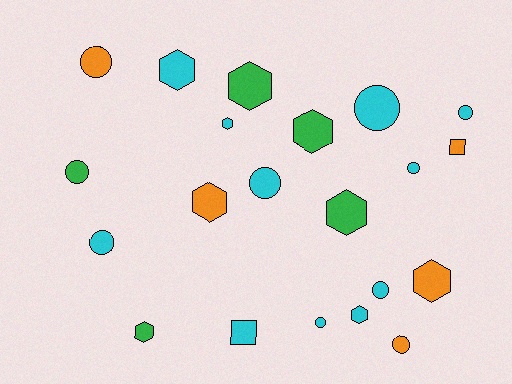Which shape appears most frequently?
Circle, with 10 objects.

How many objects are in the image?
There are 21 objects.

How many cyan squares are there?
There is 1 cyan square.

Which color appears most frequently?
Cyan, with 11 objects.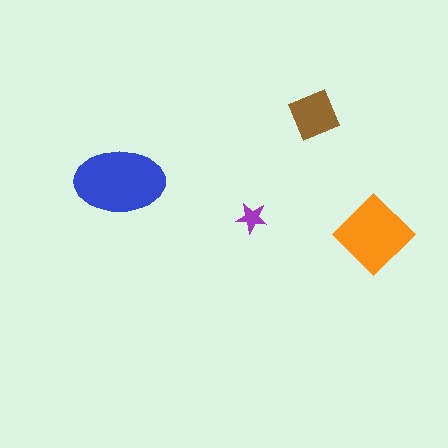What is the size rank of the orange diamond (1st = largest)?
2nd.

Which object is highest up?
The brown square is topmost.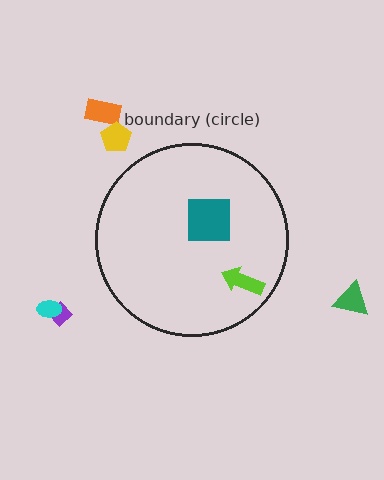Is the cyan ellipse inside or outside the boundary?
Outside.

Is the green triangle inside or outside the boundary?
Outside.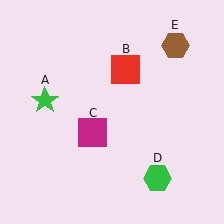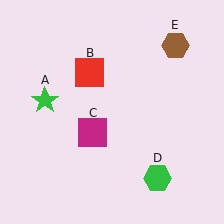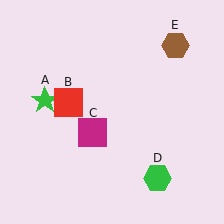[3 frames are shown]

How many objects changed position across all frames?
1 object changed position: red square (object B).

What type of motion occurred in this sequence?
The red square (object B) rotated counterclockwise around the center of the scene.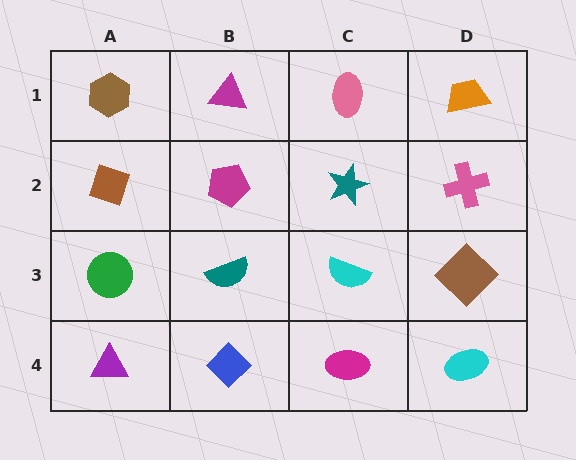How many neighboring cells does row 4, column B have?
3.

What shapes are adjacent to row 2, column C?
A pink ellipse (row 1, column C), a cyan semicircle (row 3, column C), a magenta pentagon (row 2, column B), a pink cross (row 2, column D).